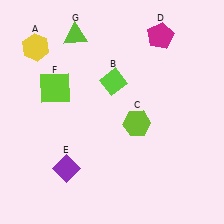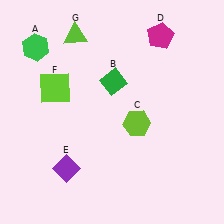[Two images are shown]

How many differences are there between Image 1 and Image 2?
There are 2 differences between the two images.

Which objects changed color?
A changed from yellow to green. B changed from lime to green.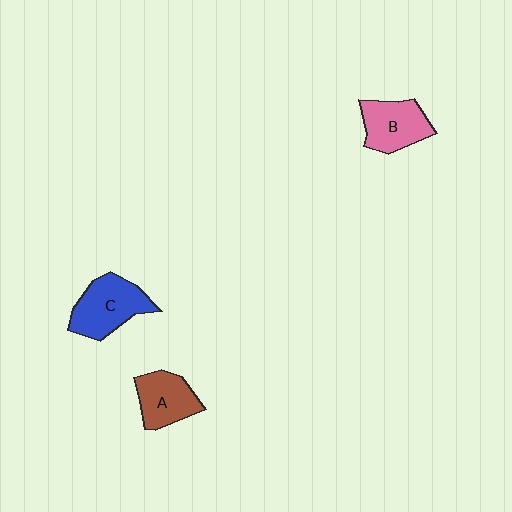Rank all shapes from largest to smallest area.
From largest to smallest: C (blue), B (pink), A (brown).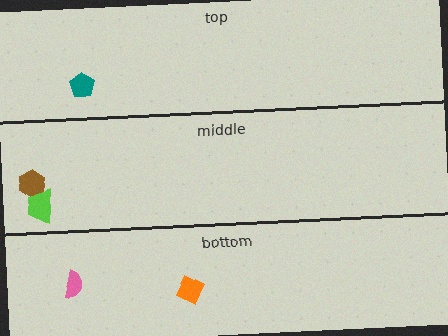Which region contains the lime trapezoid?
The middle region.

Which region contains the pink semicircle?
The bottom region.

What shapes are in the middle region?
The brown hexagon, the lime trapezoid.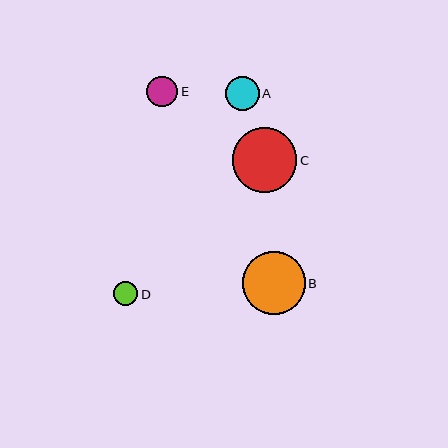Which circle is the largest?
Circle C is the largest with a size of approximately 64 pixels.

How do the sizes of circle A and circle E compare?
Circle A and circle E are approximately the same size.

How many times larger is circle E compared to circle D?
Circle E is approximately 1.3 times the size of circle D.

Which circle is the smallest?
Circle D is the smallest with a size of approximately 25 pixels.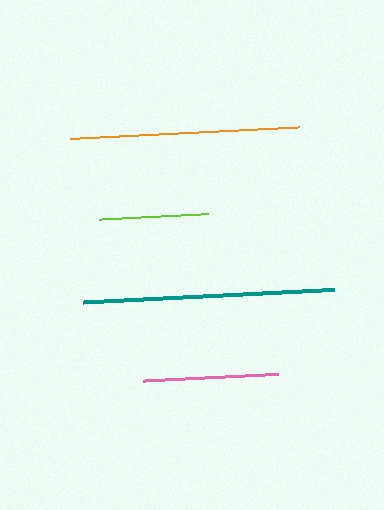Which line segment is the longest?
The teal line is the longest at approximately 251 pixels.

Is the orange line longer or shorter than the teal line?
The teal line is longer than the orange line.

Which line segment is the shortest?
The lime line is the shortest at approximately 109 pixels.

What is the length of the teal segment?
The teal segment is approximately 251 pixels long.